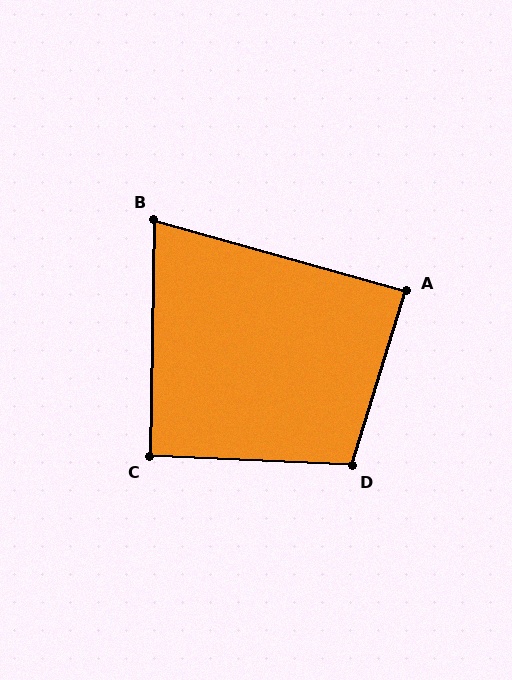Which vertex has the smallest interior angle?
B, at approximately 75 degrees.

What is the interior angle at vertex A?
Approximately 89 degrees (approximately right).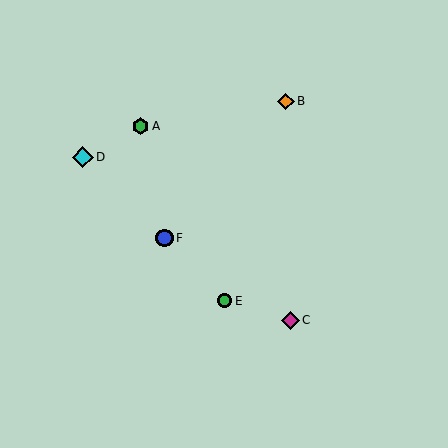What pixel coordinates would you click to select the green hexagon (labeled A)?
Click at (141, 126) to select the green hexagon A.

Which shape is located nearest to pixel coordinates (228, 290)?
The green circle (labeled E) at (224, 301) is nearest to that location.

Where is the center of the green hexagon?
The center of the green hexagon is at (141, 126).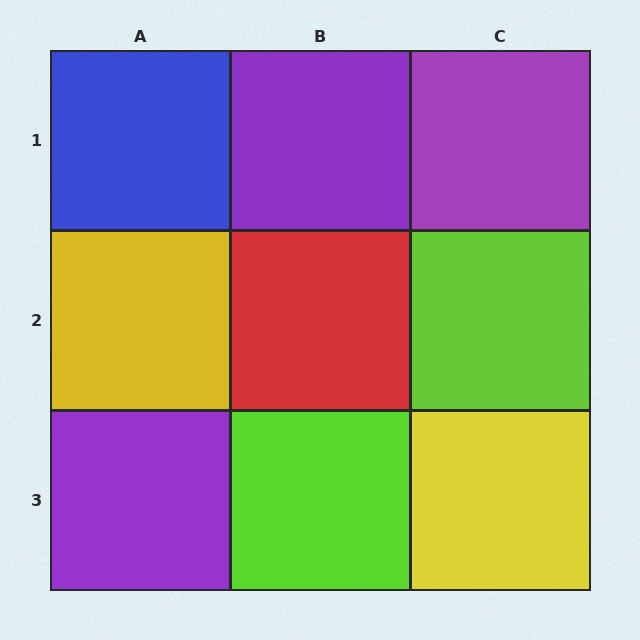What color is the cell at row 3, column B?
Lime.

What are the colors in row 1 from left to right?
Blue, purple, purple.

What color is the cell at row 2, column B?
Red.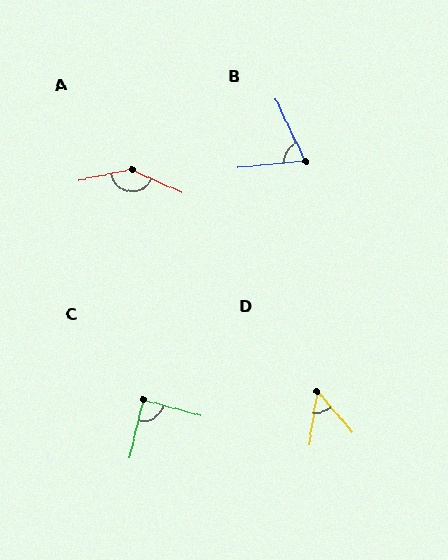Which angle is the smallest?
D, at approximately 50 degrees.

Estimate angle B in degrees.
Approximately 71 degrees.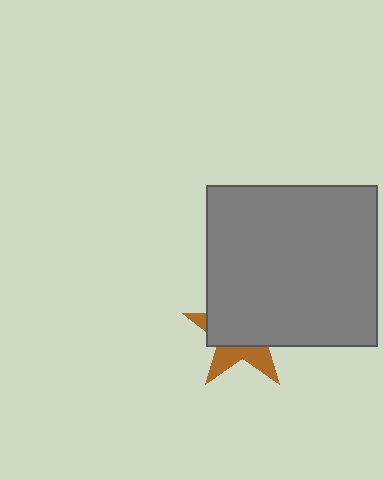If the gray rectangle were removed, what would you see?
You would see the complete brown star.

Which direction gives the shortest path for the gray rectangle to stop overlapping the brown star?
Moving up gives the shortest separation.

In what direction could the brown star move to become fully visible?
The brown star could move down. That would shift it out from behind the gray rectangle entirely.